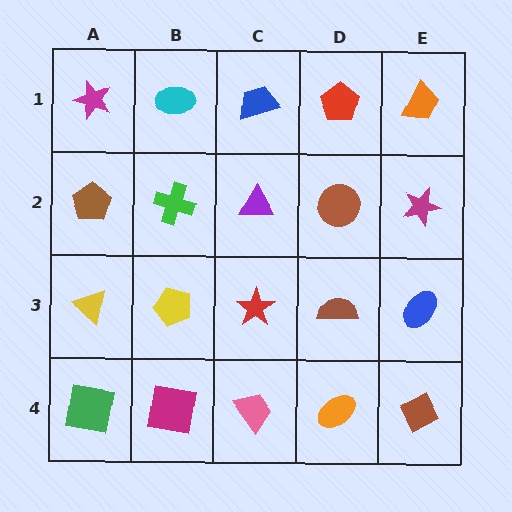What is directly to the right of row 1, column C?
A red pentagon.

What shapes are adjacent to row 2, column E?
An orange trapezoid (row 1, column E), a blue ellipse (row 3, column E), a brown circle (row 2, column D).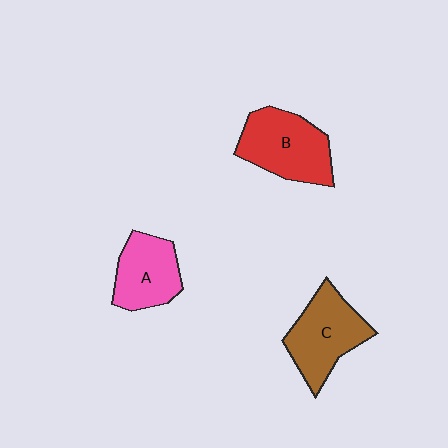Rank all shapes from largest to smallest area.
From largest to smallest: B (red), C (brown), A (pink).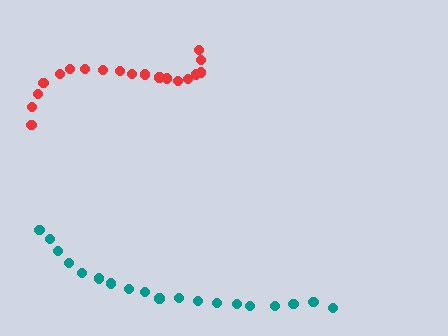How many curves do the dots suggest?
There are 2 distinct paths.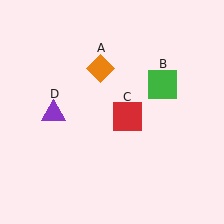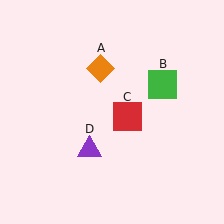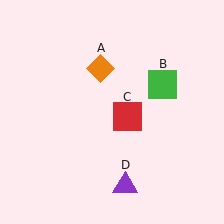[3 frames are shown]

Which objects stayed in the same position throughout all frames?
Orange diamond (object A) and green square (object B) and red square (object C) remained stationary.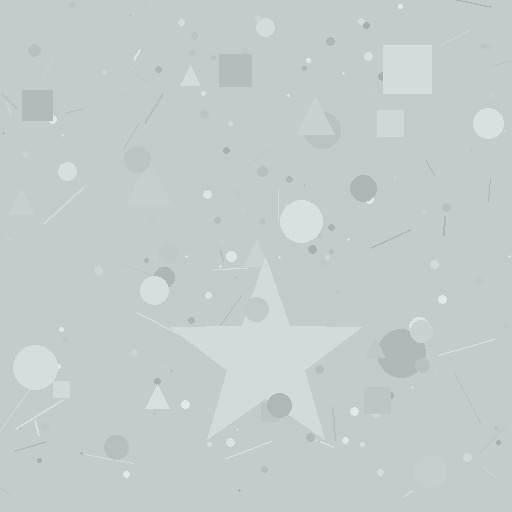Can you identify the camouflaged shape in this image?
The camouflaged shape is a star.